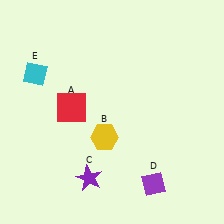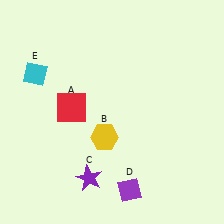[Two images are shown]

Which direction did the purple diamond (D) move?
The purple diamond (D) moved left.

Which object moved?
The purple diamond (D) moved left.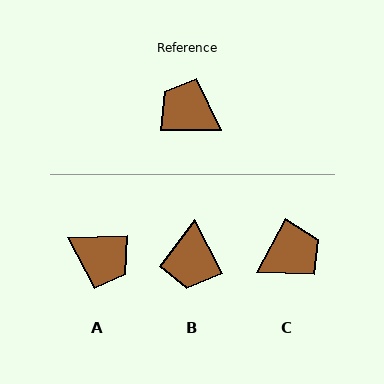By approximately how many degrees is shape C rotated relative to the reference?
Approximately 118 degrees clockwise.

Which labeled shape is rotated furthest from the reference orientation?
A, about 178 degrees away.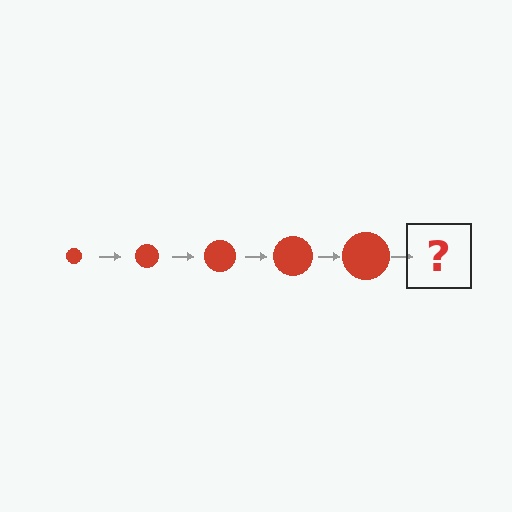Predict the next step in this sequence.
The next step is a red circle, larger than the previous one.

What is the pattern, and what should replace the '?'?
The pattern is that the circle gets progressively larger each step. The '?' should be a red circle, larger than the previous one.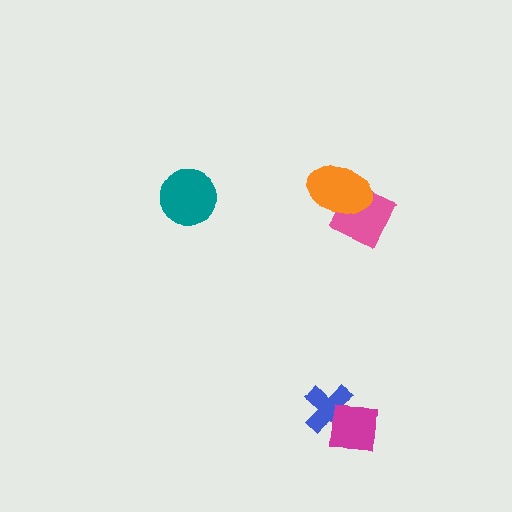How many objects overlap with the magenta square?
1 object overlaps with the magenta square.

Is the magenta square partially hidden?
No, no other shape covers it.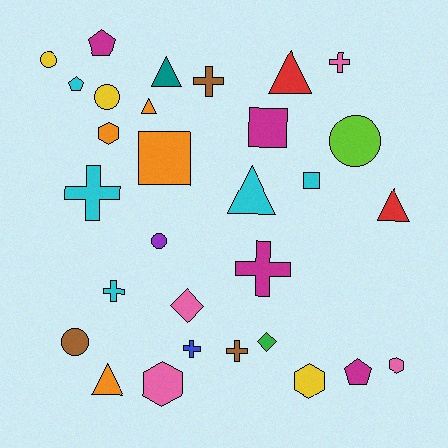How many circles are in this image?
There are 5 circles.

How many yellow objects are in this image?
There are 3 yellow objects.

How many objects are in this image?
There are 30 objects.